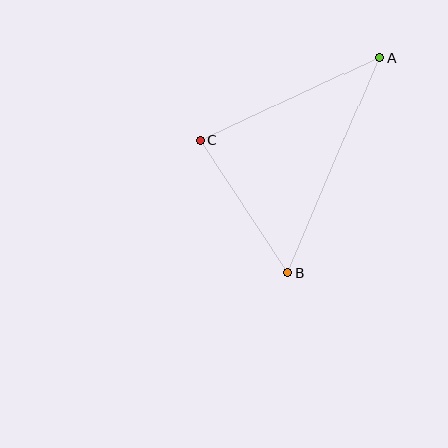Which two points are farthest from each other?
Points A and B are farthest from each other.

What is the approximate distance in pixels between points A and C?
The distance between A and C is approximately 197 pixels.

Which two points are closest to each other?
Points B and C are closest to each other.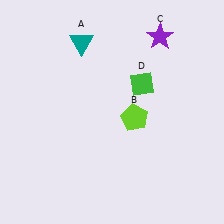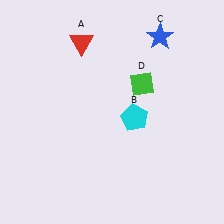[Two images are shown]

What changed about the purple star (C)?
In Image 1, C is purple. In Image 2, it changed to blue.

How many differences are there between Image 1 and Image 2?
There are 3 differences between the two images.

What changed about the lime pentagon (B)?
In Image 1, B is lime. In Image 2, it changed to cyan.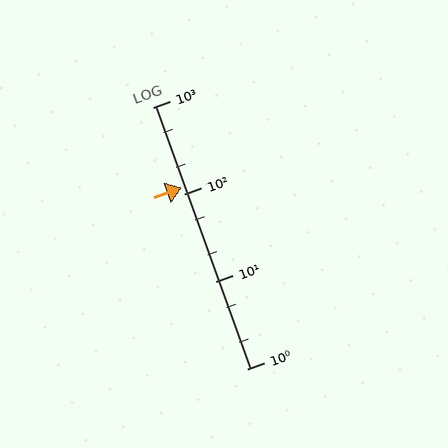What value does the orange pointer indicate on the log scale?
The pointer indicates approximately 120.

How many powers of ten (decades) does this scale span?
The scale spans 3 decades, from 1 to 1000.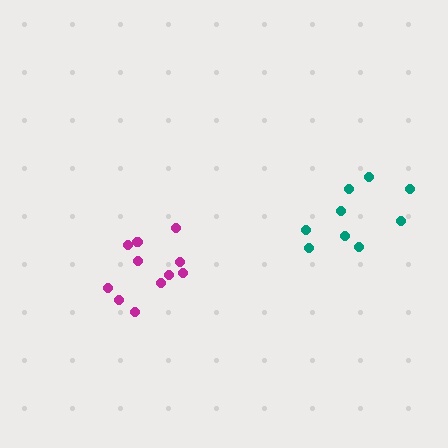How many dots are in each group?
Group 1: 11 dots, Group 2: 9 dots (20 total).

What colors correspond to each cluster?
The clusters are colored: magenta, teal.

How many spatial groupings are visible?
There are 2 spatial groupings.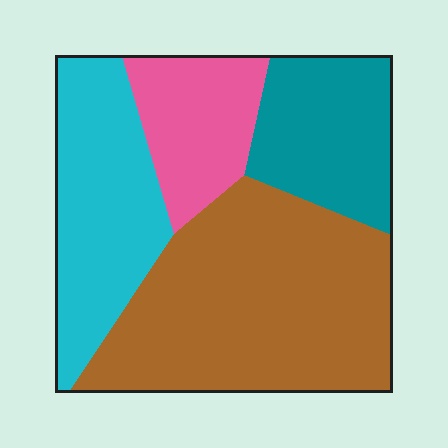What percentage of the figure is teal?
Teal takes up about one sixth (1/6) of the figure.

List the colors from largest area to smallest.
From largest to smallest: brown, cyan, teal, pink.